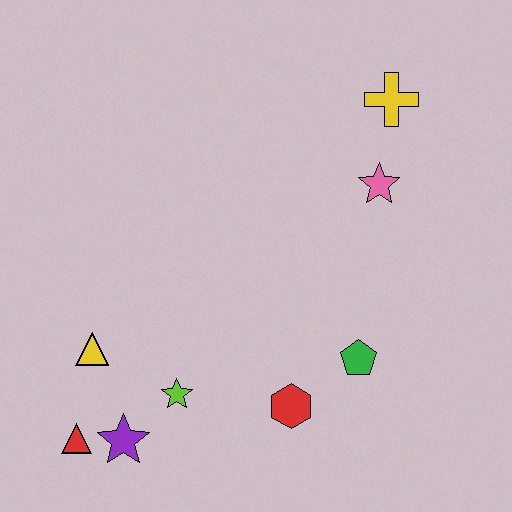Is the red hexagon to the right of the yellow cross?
No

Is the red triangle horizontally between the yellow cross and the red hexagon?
No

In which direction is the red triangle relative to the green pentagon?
The red triangle is to the left of the green pentagon.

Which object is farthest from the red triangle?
The yellow cross is farthest from the red triangle.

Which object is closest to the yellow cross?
The pink star is closest to the yellow cross.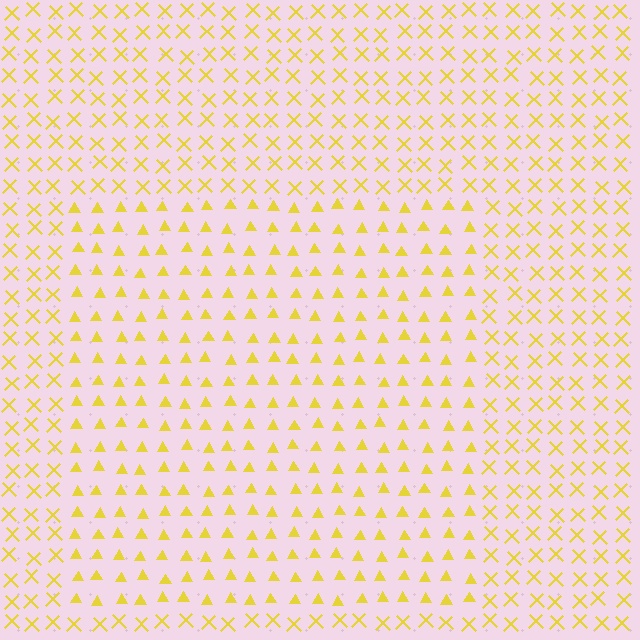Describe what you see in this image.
The image is filled with small yellow elements arranged in a uniform grid. A rectangle-shaped region contains triangles, while the surrounding area contains X marks. The boundary is defined purely by the change in element shape.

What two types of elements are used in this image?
The image uses triangles inside the rectangle region and X marks outside it.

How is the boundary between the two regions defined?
The boundary is defined by a change in element shape: triangles inside vs. X marks outside. All elements share the same color and spacing.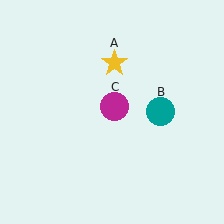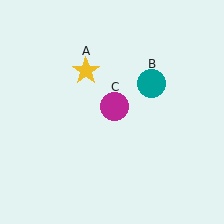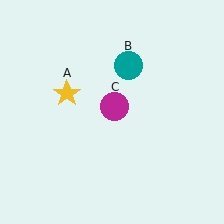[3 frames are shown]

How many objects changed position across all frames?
2 objects changed position: yellow star (object A), teal circle (object B).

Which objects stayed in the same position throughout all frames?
Magenta circle (object C) remained stationary.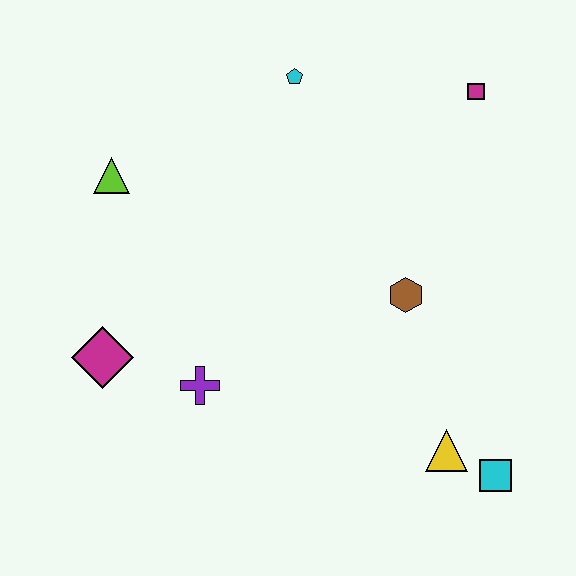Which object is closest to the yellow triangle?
The cyan square is closest to the yellow triangle.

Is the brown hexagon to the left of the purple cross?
No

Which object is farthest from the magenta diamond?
The magenta square is farthest from the magenta diamond.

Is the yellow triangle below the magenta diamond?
Yes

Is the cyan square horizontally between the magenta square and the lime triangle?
No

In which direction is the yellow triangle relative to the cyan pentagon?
The yellow triangle is below the cyan pentagon.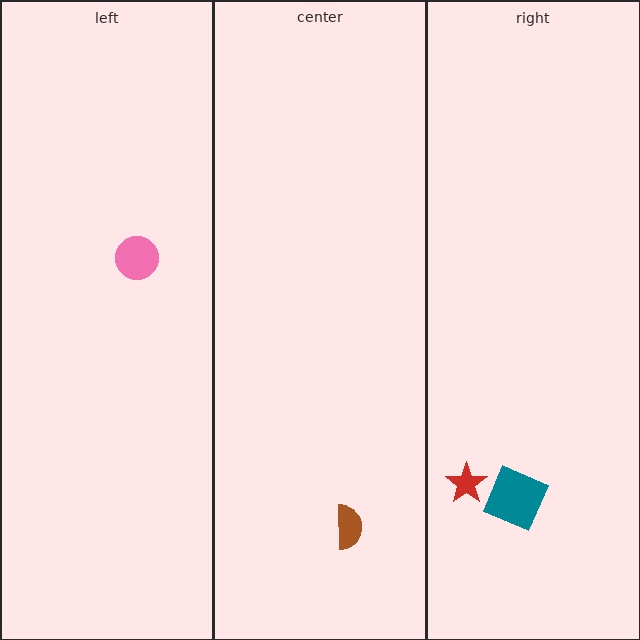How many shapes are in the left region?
1.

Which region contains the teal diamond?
The right region.